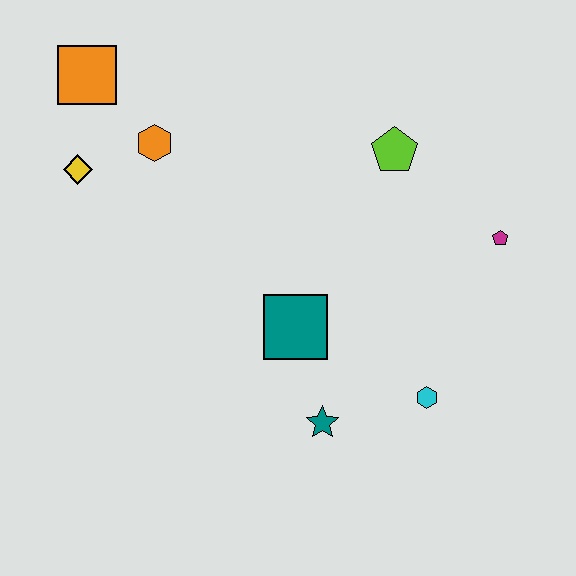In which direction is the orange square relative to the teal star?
The orange square is above the teal star.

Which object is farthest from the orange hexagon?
The cyan hexagon is farthest from the orange hexagon.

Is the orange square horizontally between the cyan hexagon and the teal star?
No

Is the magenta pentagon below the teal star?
No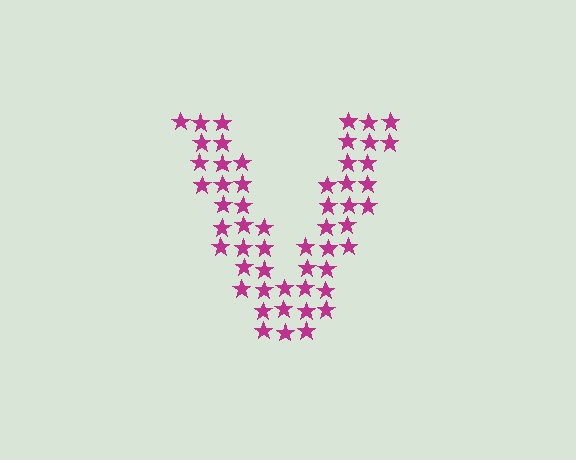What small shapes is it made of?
It is made of small stars.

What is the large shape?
The large shape is the letter V.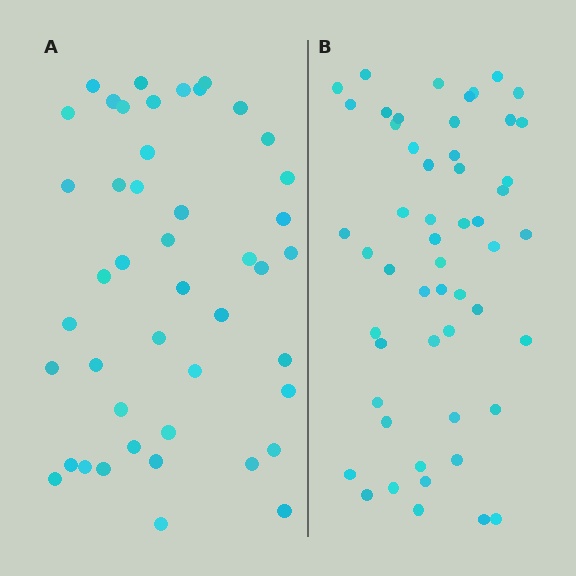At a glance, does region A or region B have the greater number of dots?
Region B (the right region) has more dots.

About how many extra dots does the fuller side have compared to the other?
Region B has roughly 8 or so more dots than region A.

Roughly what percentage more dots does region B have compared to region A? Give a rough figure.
About 20% more.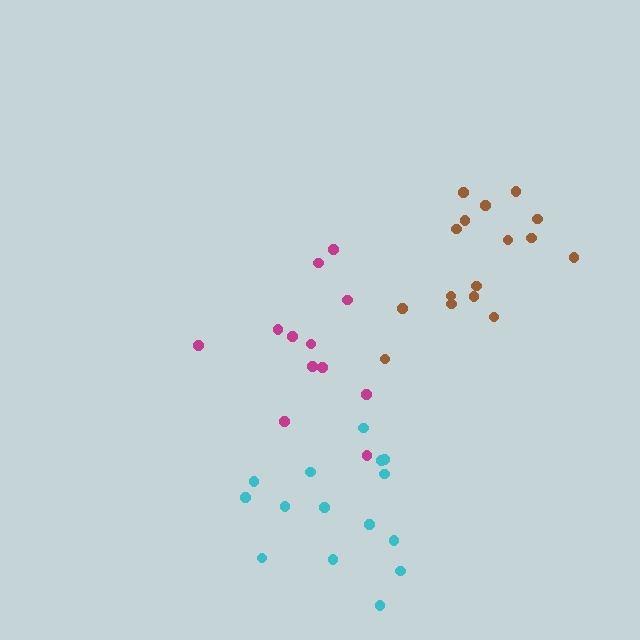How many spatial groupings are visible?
There are 3 spatial groupings.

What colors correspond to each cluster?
The clusters are colored: magenta, brown, cyan.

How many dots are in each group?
Group 1: 12 dots, Group 2: 16 dots, Group 3: 15 dots (43 total).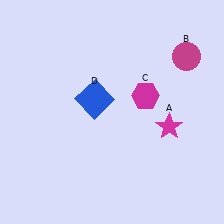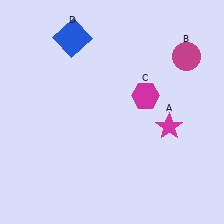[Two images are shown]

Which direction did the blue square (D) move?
The blue square (D) moved up.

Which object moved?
The blue square (D) moved up.